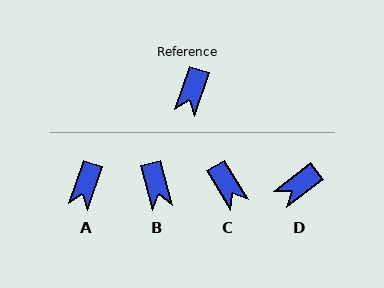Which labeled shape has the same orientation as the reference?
A.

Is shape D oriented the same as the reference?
No, it is off by about 34 degrees.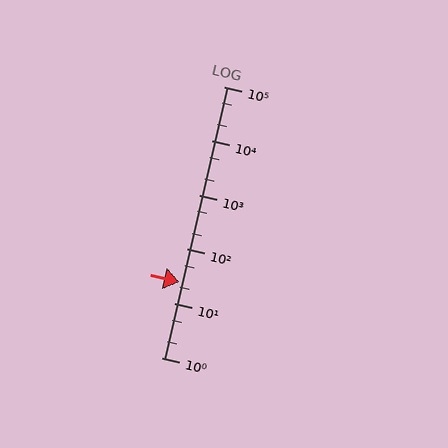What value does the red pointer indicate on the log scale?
The pointer indicates approximately 25.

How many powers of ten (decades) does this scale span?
The scale spans 5 decades, from 1 to 100000.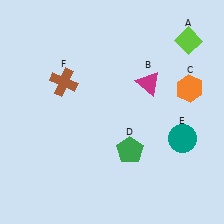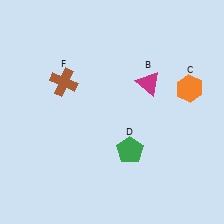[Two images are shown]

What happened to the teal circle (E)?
The teal circle (E) was removed in Image 2. It was in the bottom-right area of Image 1.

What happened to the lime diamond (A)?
The lime diamond (A) was removed in Image 2. It was in the top-right area of Image 1.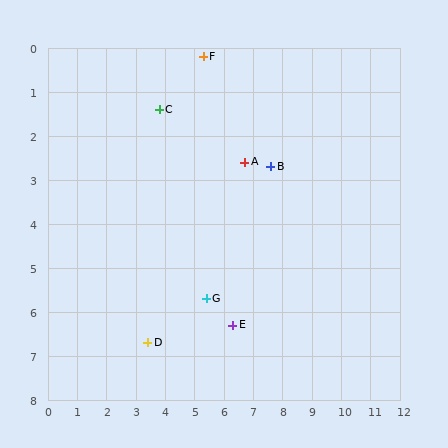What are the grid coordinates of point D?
Point D is at approximately (3.4, 6.7).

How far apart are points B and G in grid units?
Points B and G are about 3.7 grid units apart.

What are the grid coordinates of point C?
Point C is at approximately (3.8, 1.4).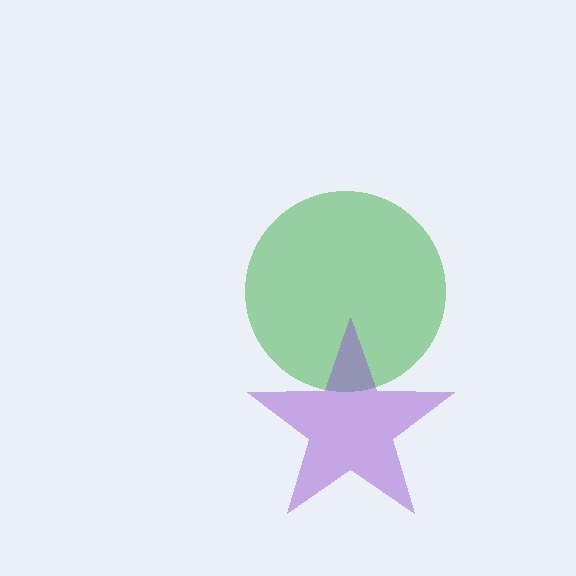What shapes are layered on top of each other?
The layered shapes are: a green circle, a purple star.